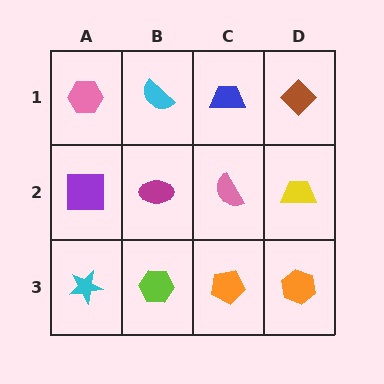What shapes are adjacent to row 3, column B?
A magenta ellipse (row 2, column B), a cyan star (row 3, column A), an orange pentagon (row 3, column C).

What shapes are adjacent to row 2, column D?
A brown diamond (row 1, column D), an orange hexagon (row 3, column D), a pink semicircle (row 2, column C).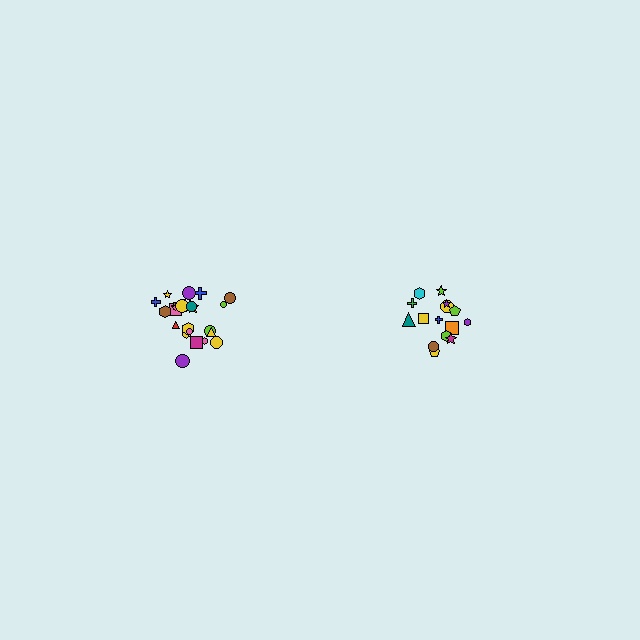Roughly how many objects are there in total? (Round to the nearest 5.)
Roughly 40 objects in total.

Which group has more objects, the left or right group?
The left group.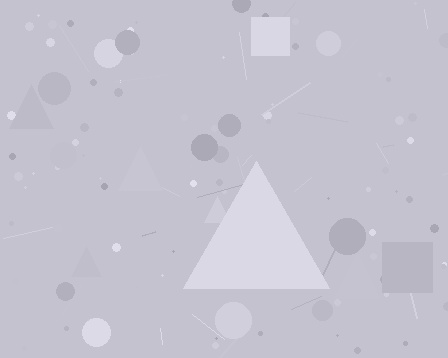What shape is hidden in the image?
A triangle is hidden in the image.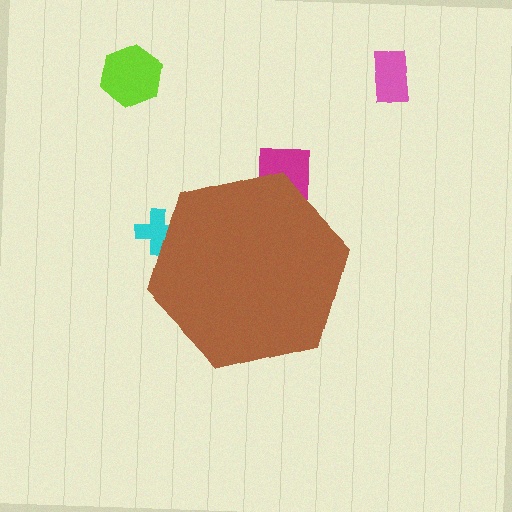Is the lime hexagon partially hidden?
No, the lime hexagon is fully visible.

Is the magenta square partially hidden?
Yes, the magenta square is partially hidden behind the brown hexagon.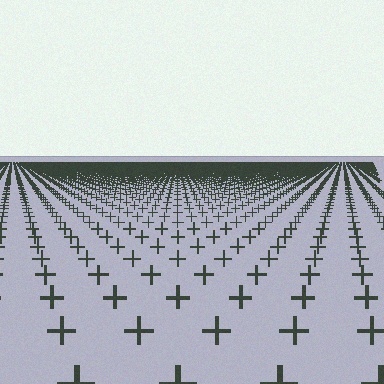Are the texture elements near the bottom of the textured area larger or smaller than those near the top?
Larger. Near the bottom, elements are closer to the viewer and appear at a bigger on-screen size.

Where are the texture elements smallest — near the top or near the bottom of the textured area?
Near the top.